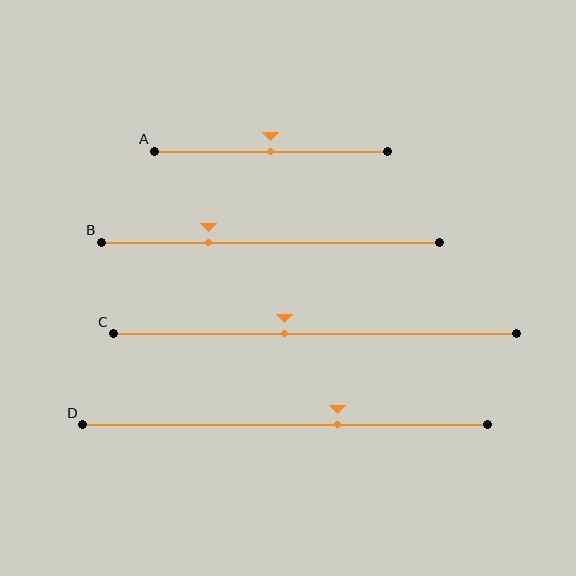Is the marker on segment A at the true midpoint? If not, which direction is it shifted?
Yes, the marker on segment A is at the true midpoint.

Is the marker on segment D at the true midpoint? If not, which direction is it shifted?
No, the marker on segment D is shifted to the right by about 13% of the segment length.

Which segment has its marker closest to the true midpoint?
Segment A has its marker closest to the true midpoint.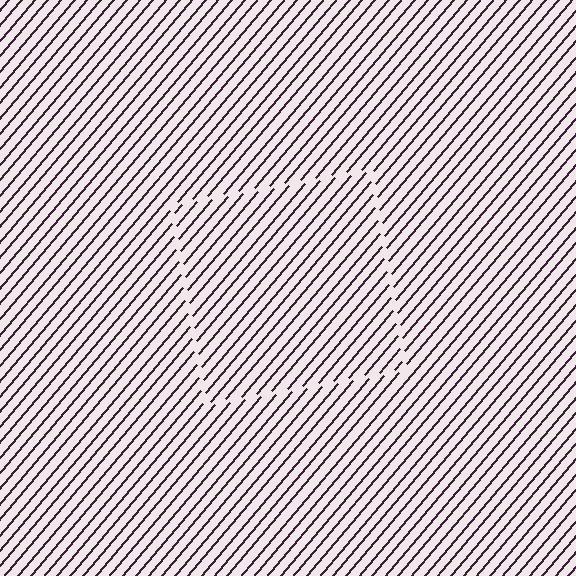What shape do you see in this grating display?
An illusory square. The interior of the shape contains the same grating, shifted by half a period — the contour is defined by the phase discontinuity where line-ends from the inner and outer gratings abut.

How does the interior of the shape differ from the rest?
The interior of the shape contains the same grating, shifted by half a period — the contour is defined by the phase discontinuity where line-ends from the inner and outer gratings abut.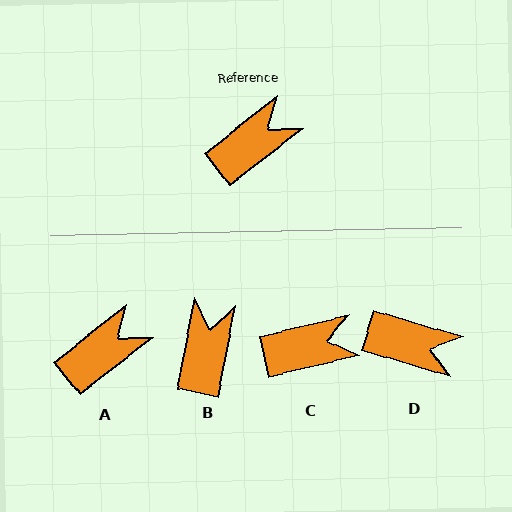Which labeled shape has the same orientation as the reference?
A.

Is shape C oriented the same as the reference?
No, it is off by about 25 degrees.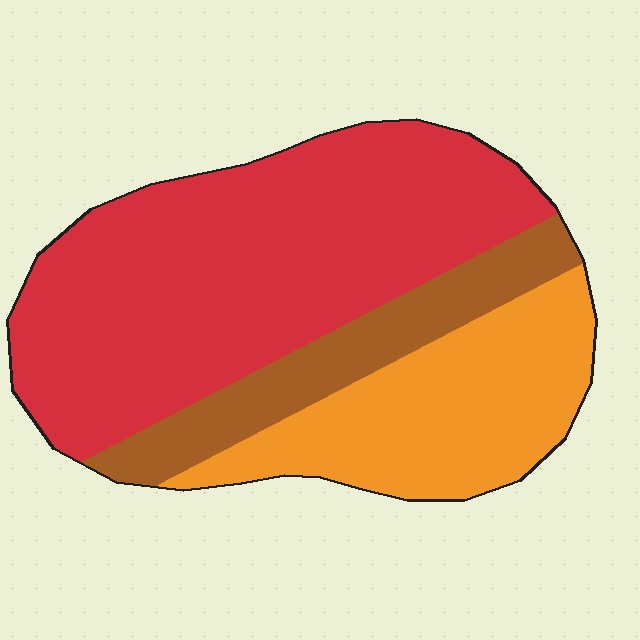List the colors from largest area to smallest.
From largest to smallest: red, orange, brown.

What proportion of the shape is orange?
Orange takes up about one quarter (1/4) of the shape.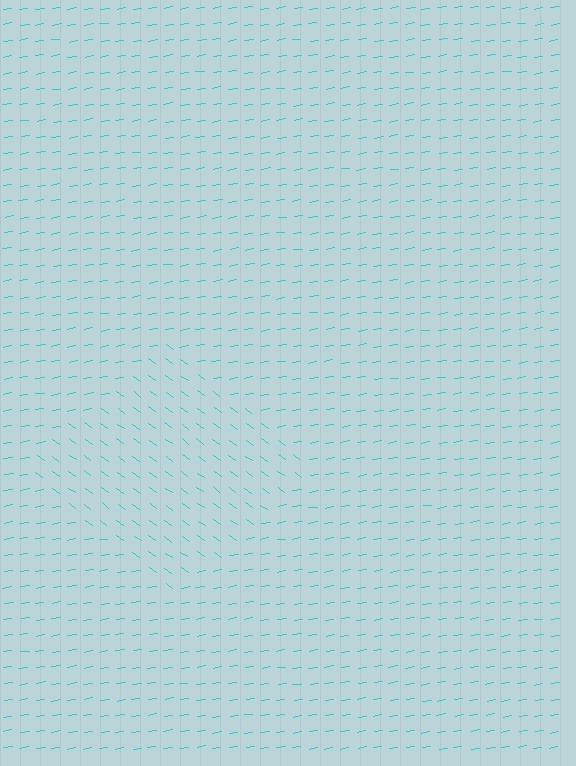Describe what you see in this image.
The image is filled with small cyan line segments. A diamond region in the image has lines oriented differently from the surrounding lines, creating a visible texture boundary.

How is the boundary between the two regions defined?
The boundary is defined purely by a change in line orientation (approximately 45 degrees difference). All lines are the same color and thickness.